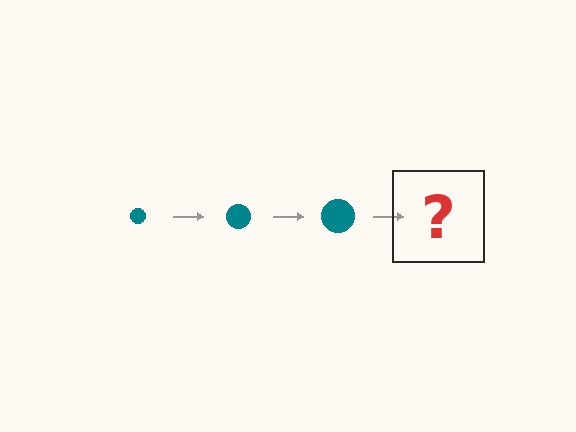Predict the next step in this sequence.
The next step is a teal circle, larger than the previous one.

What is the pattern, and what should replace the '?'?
The pattern is that the circle gets progressively larger each step. The '?' should be a teal circle, larger than the previous one.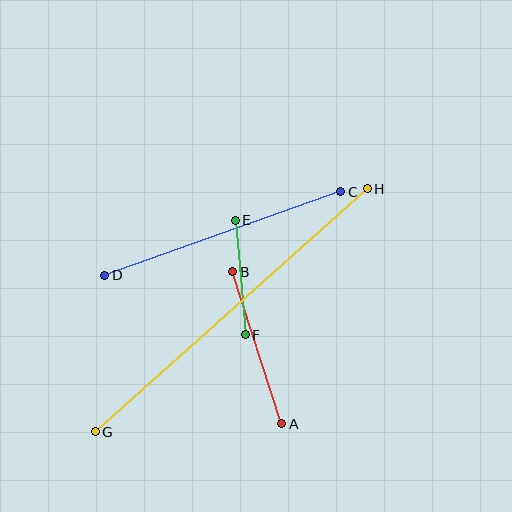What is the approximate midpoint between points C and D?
The midpoint is at approximately (223, 234) pixels.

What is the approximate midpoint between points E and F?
The midpoint is at approximately (240, 278) pixels.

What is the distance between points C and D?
The distance is approximately 250 pixels.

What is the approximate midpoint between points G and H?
The midpoint is at approximately (231, 310) pixels.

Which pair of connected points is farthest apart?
Points G and H are farthest apart.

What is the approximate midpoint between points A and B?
The midpoint is at approximately (257, 348) pixels.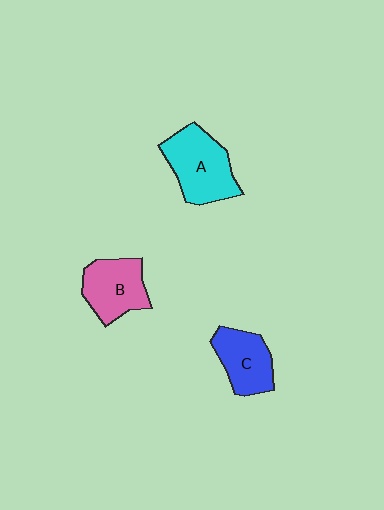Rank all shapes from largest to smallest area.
From largest to smallest: A (cyan), B (pink), C (blue).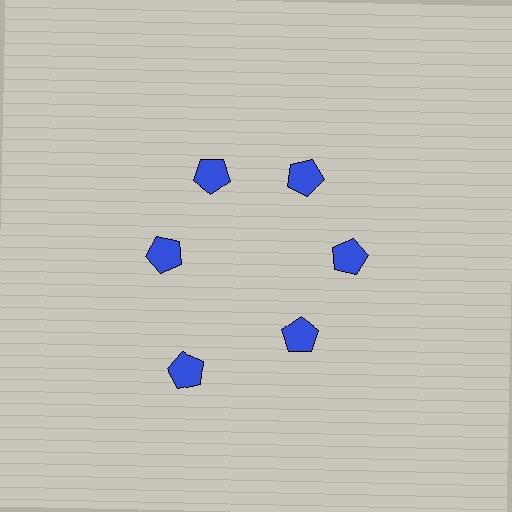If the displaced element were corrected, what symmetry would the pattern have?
It would have 6-fold rotational symmetry — the pattern would map onto itself every 60 degrees.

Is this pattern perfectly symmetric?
No. The 6 blue pentagons are arranged in a ring, but one element near the 7 o'clock position is pushed outward from the center, breaking the 6-fold rotational symmetry.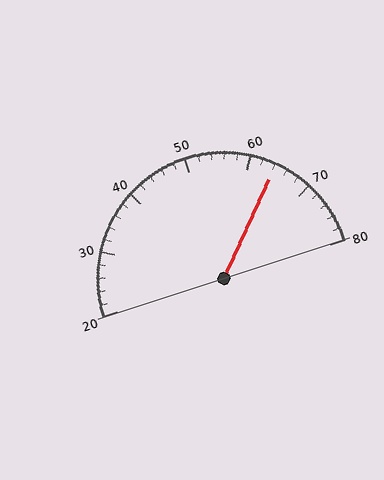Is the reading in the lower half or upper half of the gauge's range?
The reading is in the upper half of the range (20 to 80).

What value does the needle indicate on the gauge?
The needle indicates approximately 64.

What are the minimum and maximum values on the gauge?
The gauge ranges from 20 to 80.